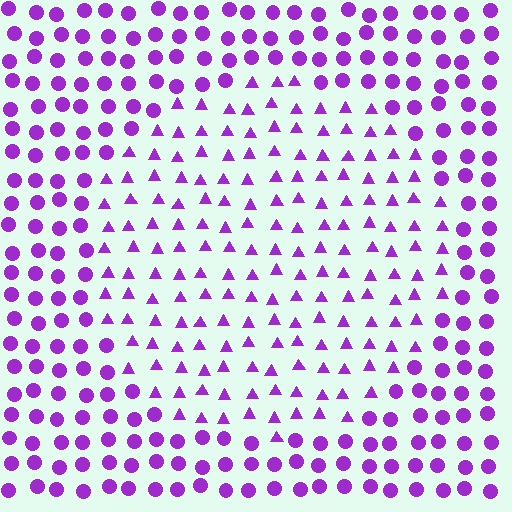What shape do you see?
I see a circle.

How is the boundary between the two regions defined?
The boundary is defined by a change in element shape: triangles inside vs. circles outside. All elements share the same color and spacing.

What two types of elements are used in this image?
The image uses triangles inside the circle region and circles outside it.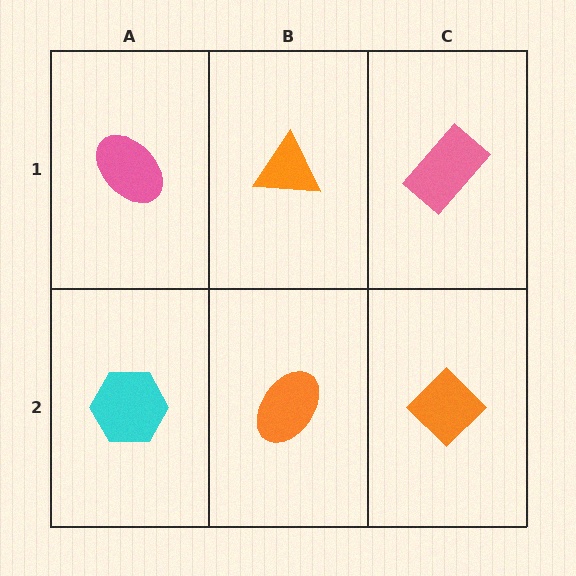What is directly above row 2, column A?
A pink ellipse.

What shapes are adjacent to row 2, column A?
A pink ellipse (row 1, column A), an orange ellipse (row 2, column B).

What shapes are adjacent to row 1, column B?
An orange ellipse (row 2, column B), a pink ellipse (row 1, column A), a pink rectangle (row 1, column C).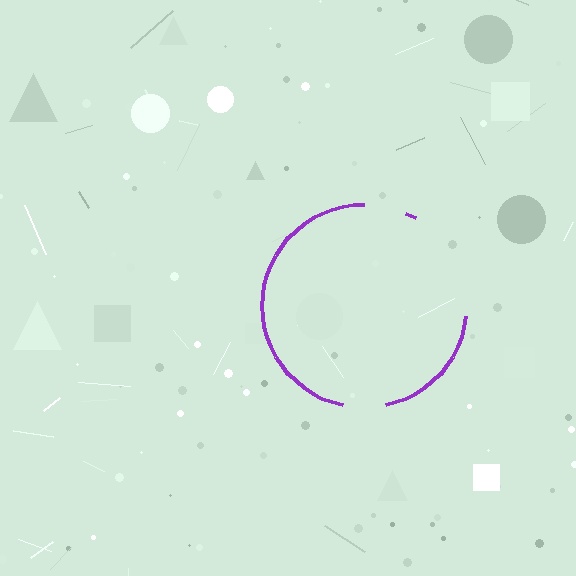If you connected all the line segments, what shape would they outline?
They would outline a circle.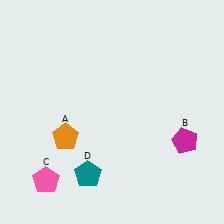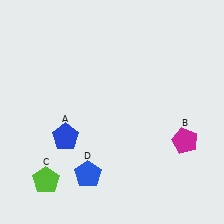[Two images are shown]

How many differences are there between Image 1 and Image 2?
There are 3 differences between the two images.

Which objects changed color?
A changed from orange to blue. C changed from pink to lime. D changed from teal to blue.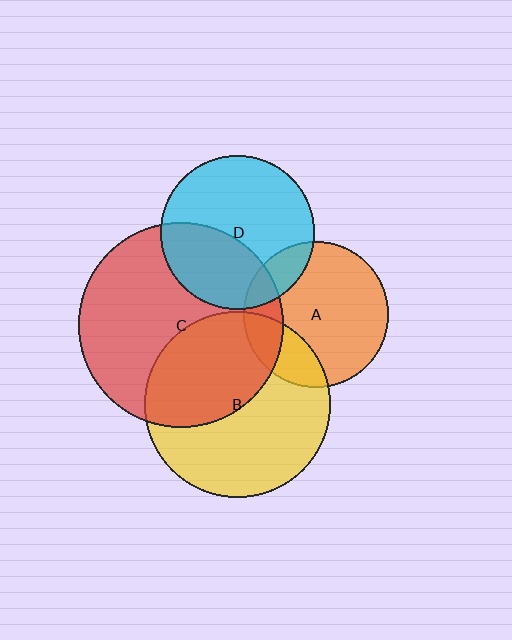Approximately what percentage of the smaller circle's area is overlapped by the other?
Approximately 15%.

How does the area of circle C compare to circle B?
Approximately 1.2 times.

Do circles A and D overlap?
Yes.